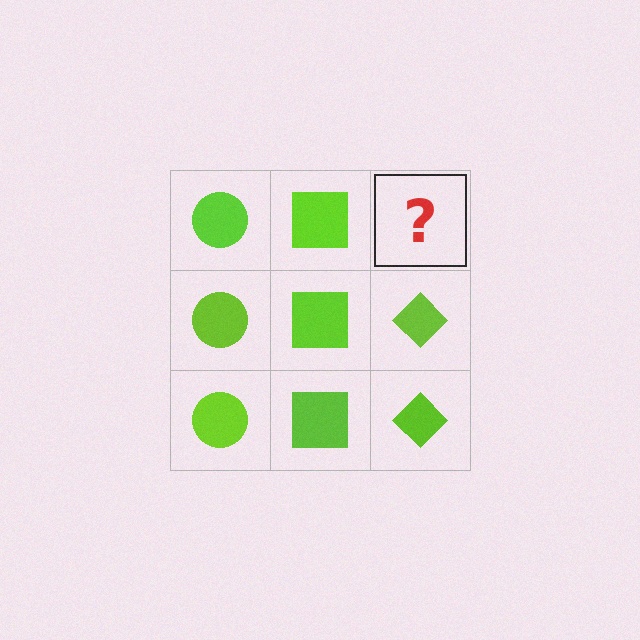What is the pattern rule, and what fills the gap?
The rule is that each column has a consistent shape. The gap should be filled with a lime diamond.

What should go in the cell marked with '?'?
The missing cell should contain a lime diamond.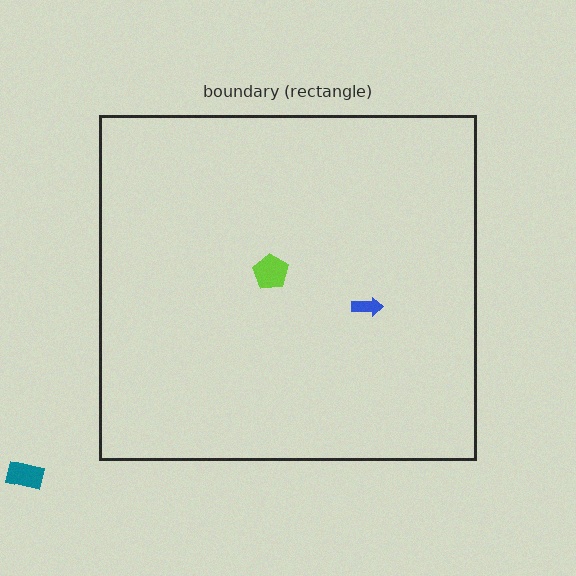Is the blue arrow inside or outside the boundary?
Inside.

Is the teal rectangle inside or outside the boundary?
Outside.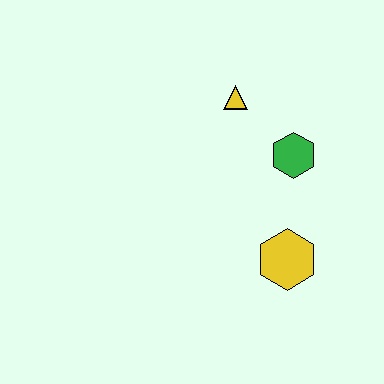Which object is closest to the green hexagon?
The yellow triangle is closest to the green hexagon.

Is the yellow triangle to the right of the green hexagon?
No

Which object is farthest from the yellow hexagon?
The yellow triangle is farthest from the yellow hexagon.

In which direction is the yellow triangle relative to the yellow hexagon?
The yellow triangle is above the yellow hexagon.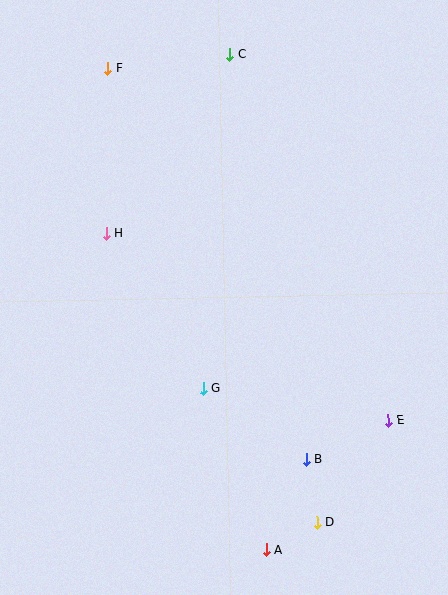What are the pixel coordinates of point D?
Point D is at (317, 522).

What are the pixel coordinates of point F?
Point F is at (108, 69).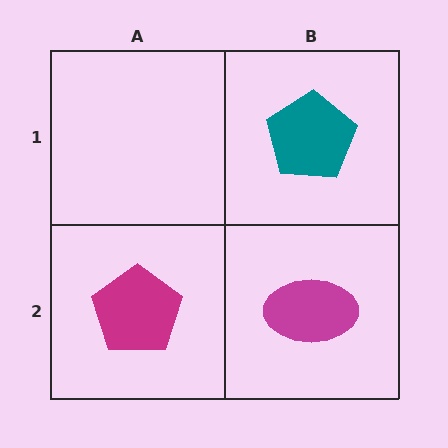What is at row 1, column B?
A teal pentagon.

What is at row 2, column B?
A magenta ellipse.